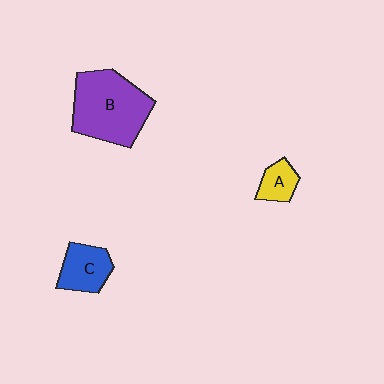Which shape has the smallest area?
Shape A (yellow).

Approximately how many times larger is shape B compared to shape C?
Approximately 2.2 times.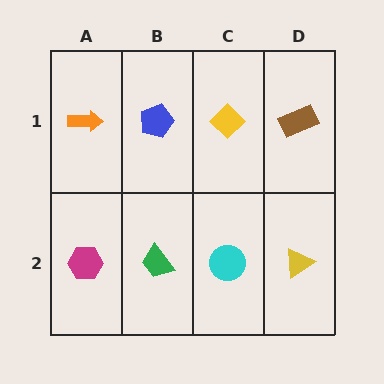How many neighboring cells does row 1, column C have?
3.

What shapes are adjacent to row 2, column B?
A blue pentagon (row 1, column B), a magenta hexagon (row 2, column A), a cyan circle (row 2, column C).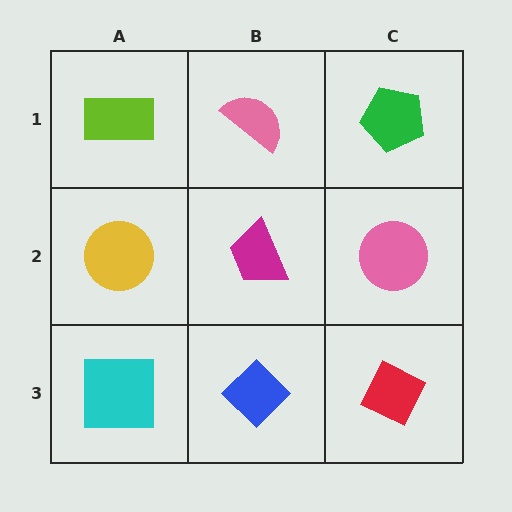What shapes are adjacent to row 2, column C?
A green pentagon (row 1, column C), a red diamond (row 3, column C), a magenta trapezoid (row 2, column B).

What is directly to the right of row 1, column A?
A pink semicircle.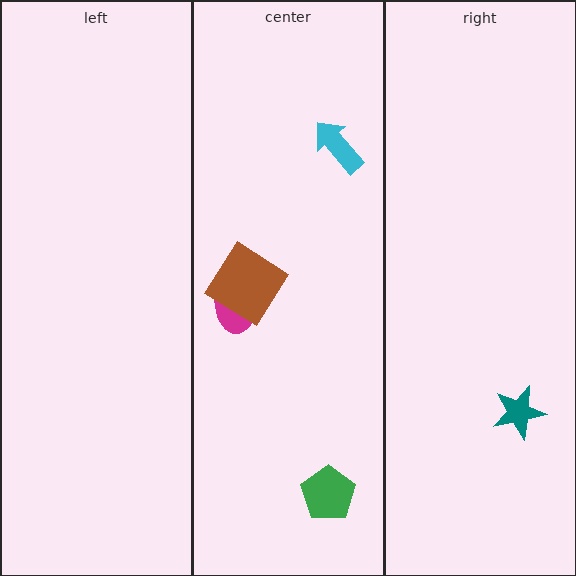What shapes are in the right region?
The teal star.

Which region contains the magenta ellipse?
The center region.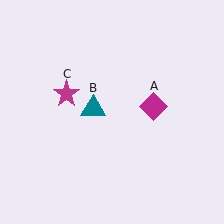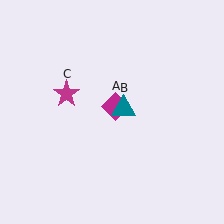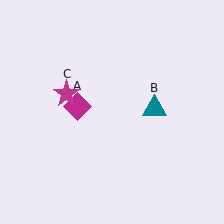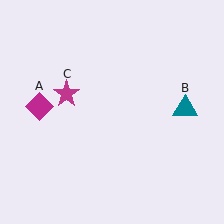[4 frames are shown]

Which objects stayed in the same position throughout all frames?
Magenta star (object C) remained stationary.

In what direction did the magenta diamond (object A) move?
The magenta diamond (object A) moved left.